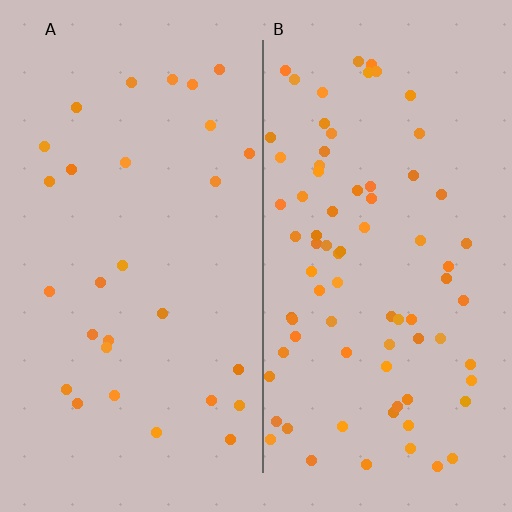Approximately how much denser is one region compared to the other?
Approximately 2.7× — region B over region A.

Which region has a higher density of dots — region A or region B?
B (the right).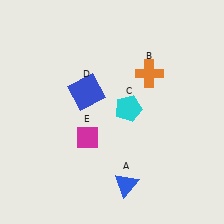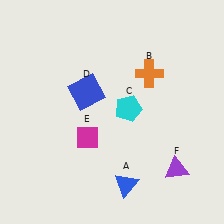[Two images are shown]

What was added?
A purple triangle (F) was added in Image 2.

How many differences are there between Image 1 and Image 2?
There is 1 difference between the two images.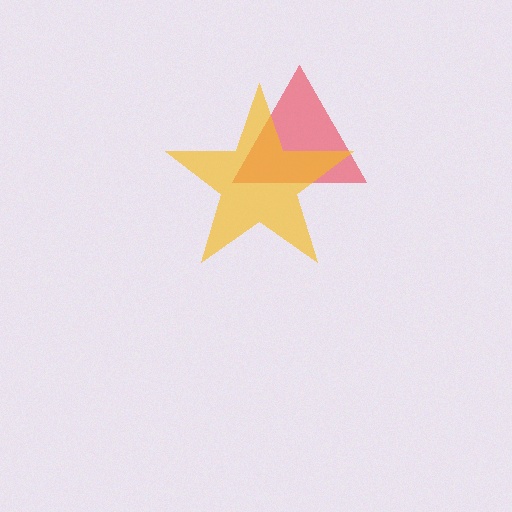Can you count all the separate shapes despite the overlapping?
Yes, there are 2 separate shapes.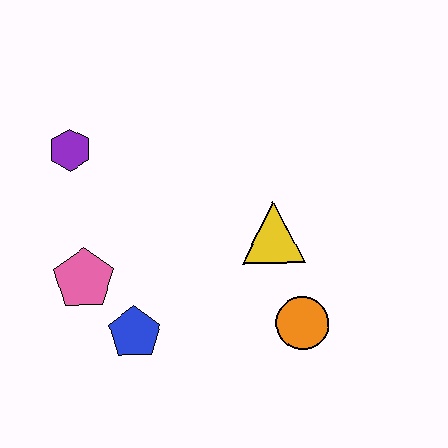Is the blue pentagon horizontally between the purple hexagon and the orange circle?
Yes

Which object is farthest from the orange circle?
The purple hexagon is farthest from the orange circle.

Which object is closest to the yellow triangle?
The orange circle is closest to the yellow triangle.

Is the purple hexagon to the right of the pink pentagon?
No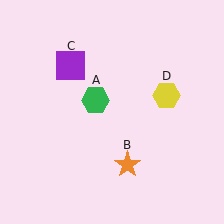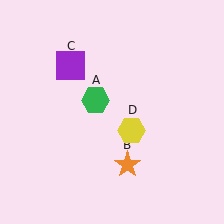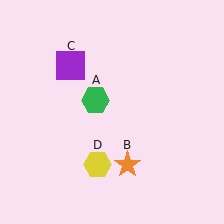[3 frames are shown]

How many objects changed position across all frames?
1 object changed position: yellow hexagon (object D).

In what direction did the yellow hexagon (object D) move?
The yellow hexagon (object D) moved down and to the left.